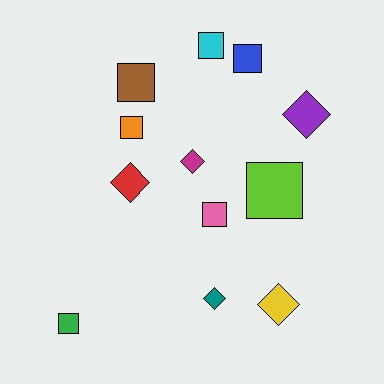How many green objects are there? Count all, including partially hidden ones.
There is 1 green object.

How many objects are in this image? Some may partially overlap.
There are 12 objects.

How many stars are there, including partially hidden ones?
There are no stars.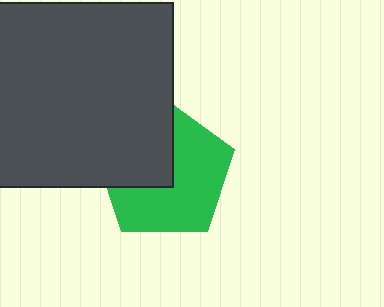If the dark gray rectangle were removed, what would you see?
You would see the complete green pentagon.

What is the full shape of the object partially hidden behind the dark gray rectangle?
The partially hidden object is a green pentagon.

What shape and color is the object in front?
The object in front is a dark gray rectangle.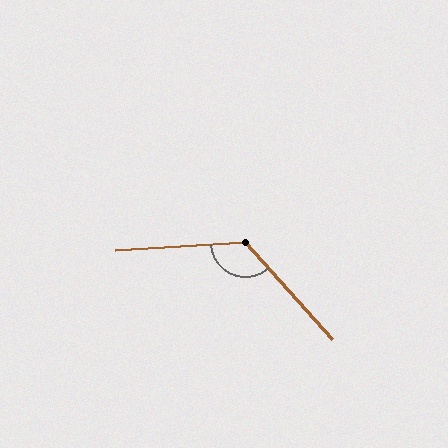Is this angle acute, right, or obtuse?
It is obtuse.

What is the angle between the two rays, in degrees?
Approximately 129 degrees.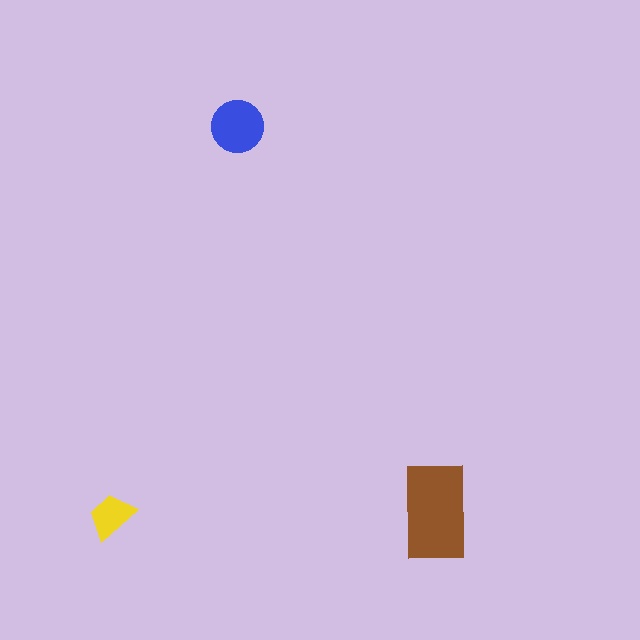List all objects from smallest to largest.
The yellow trapezoid, the blue circle, the brown rectangle.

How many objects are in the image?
There are 3 objects in the image.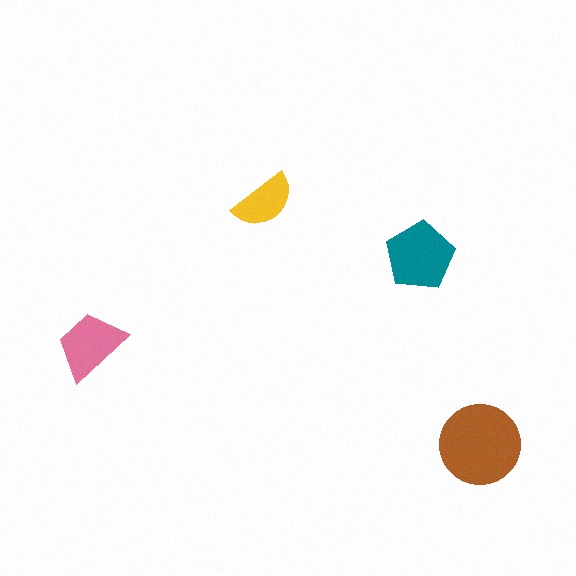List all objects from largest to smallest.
The brown circle, the teal pentagon, the pink trapezoid, the yellow semicircle.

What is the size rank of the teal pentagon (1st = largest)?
2nd.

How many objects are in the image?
There are 4 objects in the image.